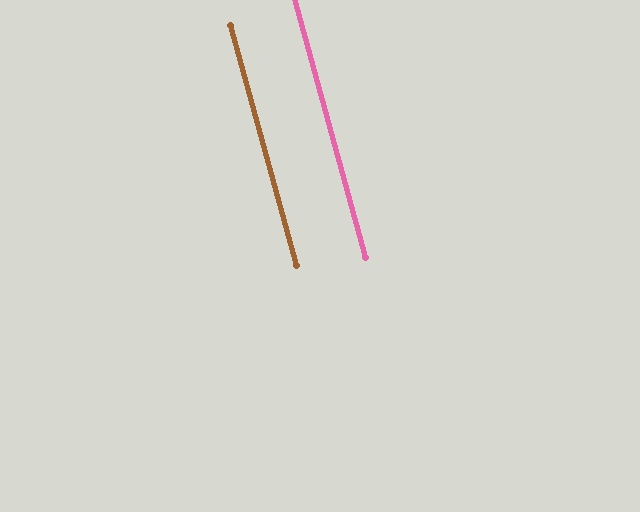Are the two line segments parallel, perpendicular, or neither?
Parallel — their directions differ by only 0.2°.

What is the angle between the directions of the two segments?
Approximately 0 degrees.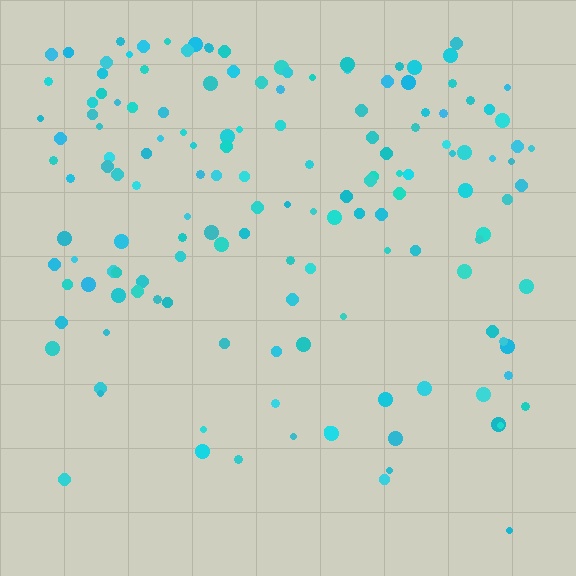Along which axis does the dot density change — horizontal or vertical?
Vertical.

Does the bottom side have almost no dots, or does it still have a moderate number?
Still a moderate number, just noticeably fewer than the top.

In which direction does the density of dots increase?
From bottom to top, with the top side densest.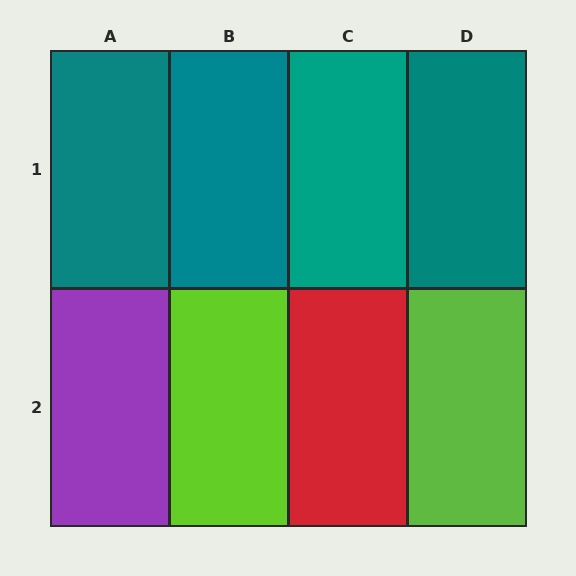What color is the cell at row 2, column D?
Lime.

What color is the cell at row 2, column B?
Lime.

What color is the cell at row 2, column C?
Red.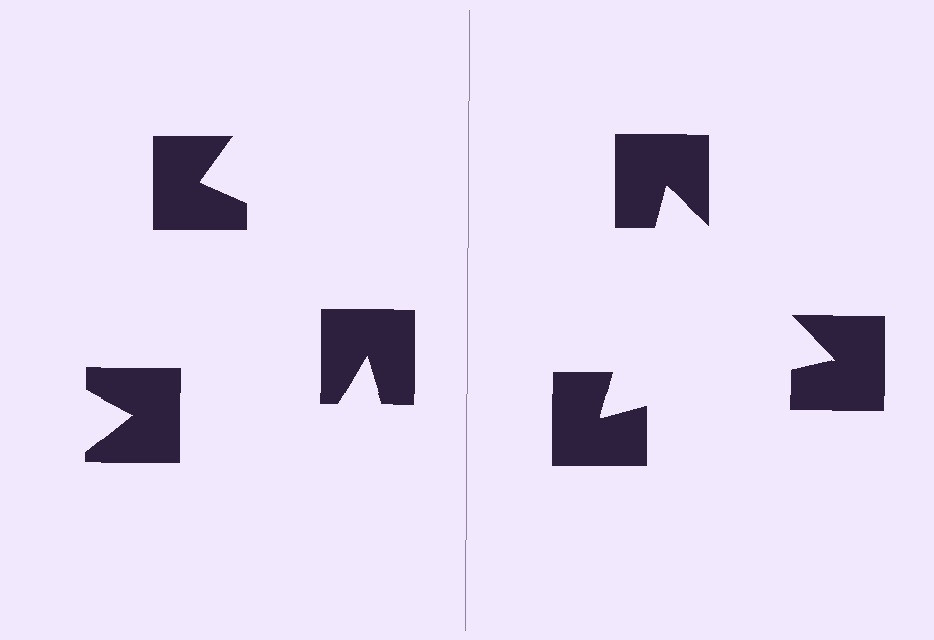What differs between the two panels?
The notched squares are positioned identically on both sides; only the wedge orientations differ. On the right they align to a triangle; on the left they are misaligned.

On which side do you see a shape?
An illusory triangle appears on the right side. On the left side the wedge cuts are rotated, so no coherent shape forms.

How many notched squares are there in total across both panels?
6 — 3 on each side.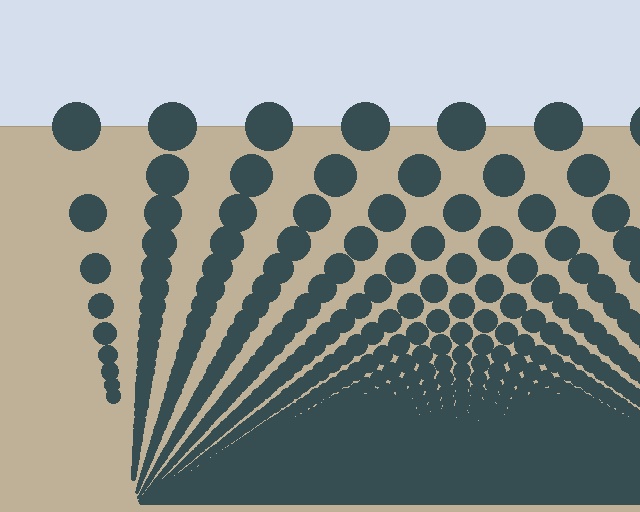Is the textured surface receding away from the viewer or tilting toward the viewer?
The surface appears to tilt toward the viewer. Texture elements get larger and sparser toward the top.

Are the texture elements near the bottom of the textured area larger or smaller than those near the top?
Smaller. The gradient is inverted — elements near the bottom are smaller and denser.